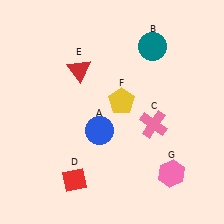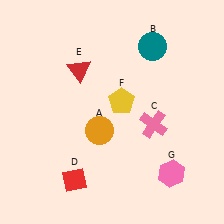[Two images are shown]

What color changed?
The circle (A) changed from blue in Image 1 to orange in Image 2.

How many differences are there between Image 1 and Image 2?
There is 1 difference between the two images.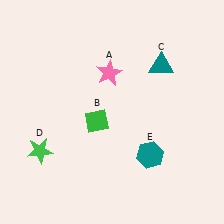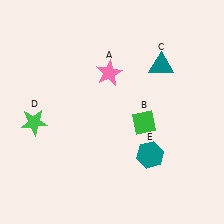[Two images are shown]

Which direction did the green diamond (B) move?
The green diamond (B) moved right.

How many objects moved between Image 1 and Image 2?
2 objects moved between the two images.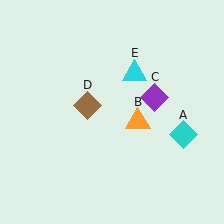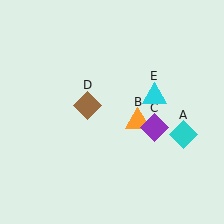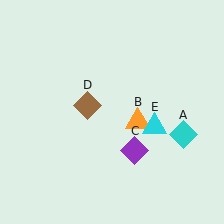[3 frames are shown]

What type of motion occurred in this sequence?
The purple diamond (object C), cyan triangle (object E) rotated clockwise around the center of the scene.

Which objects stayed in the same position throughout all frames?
Cyan diamond (object A) and orange triangle (object B) and brown diamond (object D) remained stationary.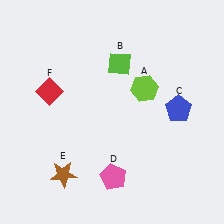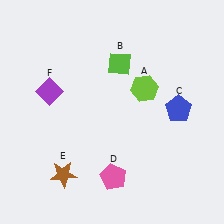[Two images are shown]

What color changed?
The diamond (F) changed from red in Image 1 to purple in Image 2.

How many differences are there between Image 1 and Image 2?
There is 1 difference between the two images.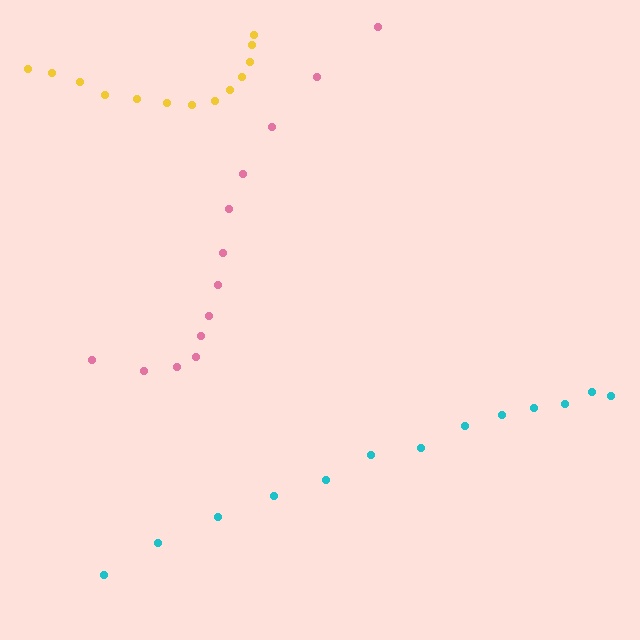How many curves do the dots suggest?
There are 3 distinct paths.